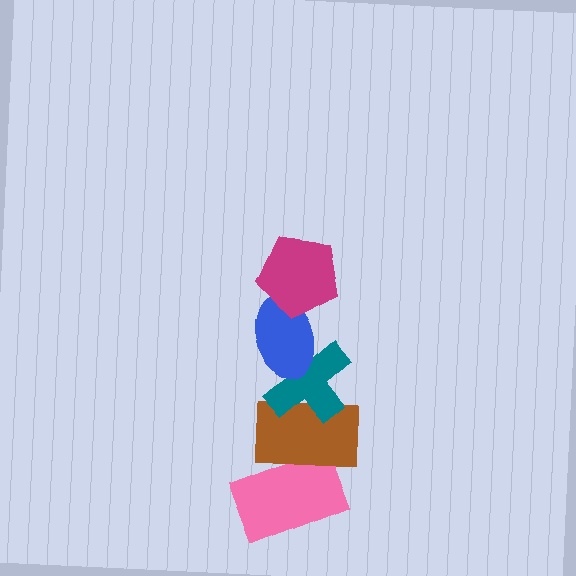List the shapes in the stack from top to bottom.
From top to bottom: the magenta pentagon, the blue ellipse, the teal cross, the brown rectangle, the pink rectangle.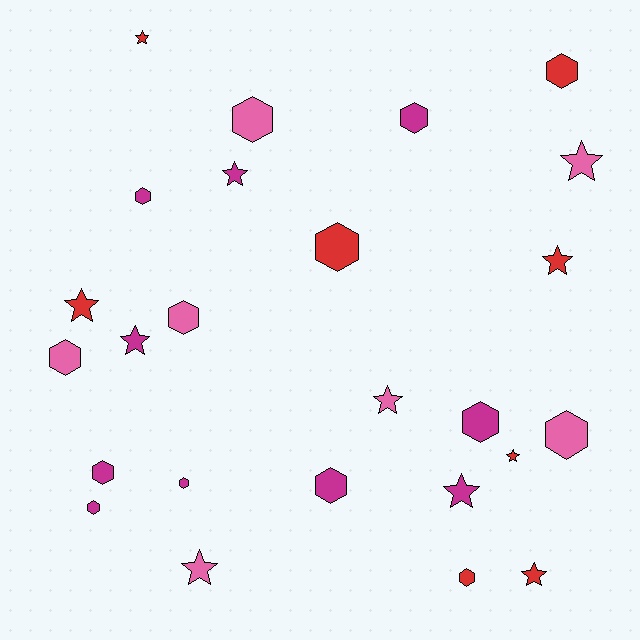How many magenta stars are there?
There are 3 magenta stars.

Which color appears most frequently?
Magenta, with 10 objects.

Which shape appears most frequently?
Hexagon, with 14 objects.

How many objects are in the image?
There are 25 objects.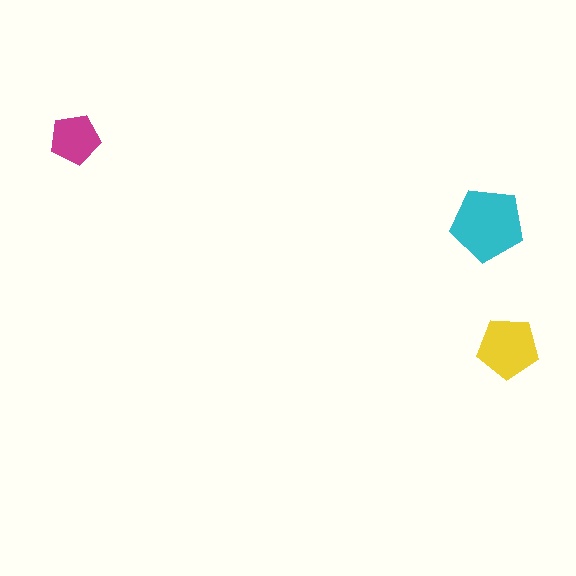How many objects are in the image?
There are 3 objects in the image.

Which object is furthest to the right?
The yellow pentagon is rightmost.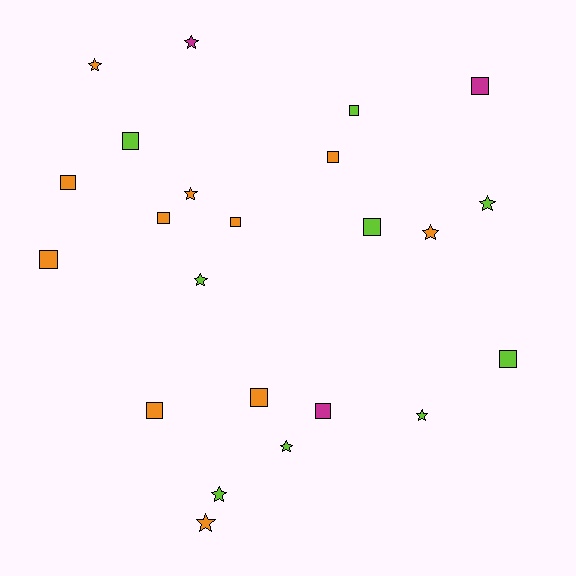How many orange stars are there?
There are 4 orange stars.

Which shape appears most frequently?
Square, with 13 objects.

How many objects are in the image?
There are 23 objects.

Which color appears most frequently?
Orange, with 11 objects.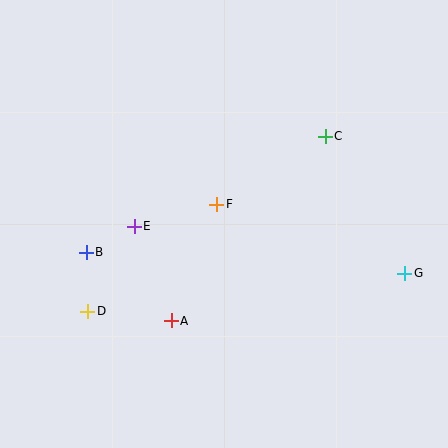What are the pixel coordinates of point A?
Point A is at (171, 321).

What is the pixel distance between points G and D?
The distance between G and D is 319 pixels.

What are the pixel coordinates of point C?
Point C is at (325, 136).